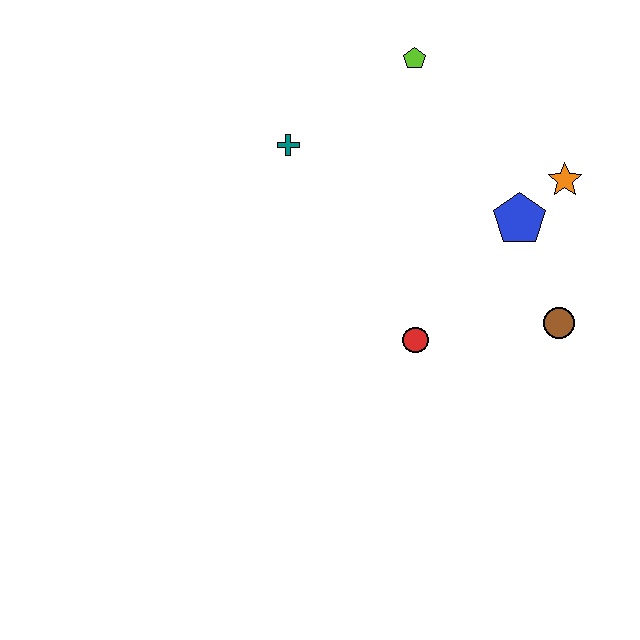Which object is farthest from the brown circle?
The teal cross is farthest from the brown circle.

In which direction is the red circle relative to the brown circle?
The red circle is to the left of the brown circle.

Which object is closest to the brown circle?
The blue pentagon is closest to the brown circle.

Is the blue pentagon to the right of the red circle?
Yes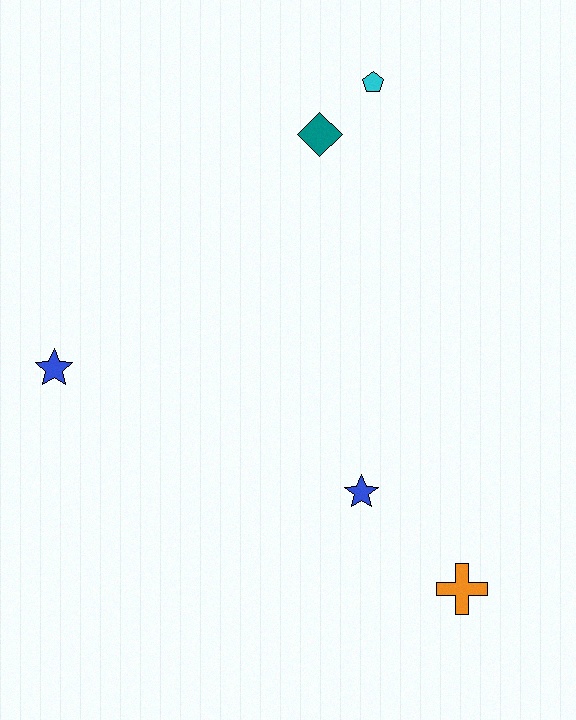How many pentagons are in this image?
There is 1 pentagon.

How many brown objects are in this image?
There are no brown objects.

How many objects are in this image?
There are 5 objects.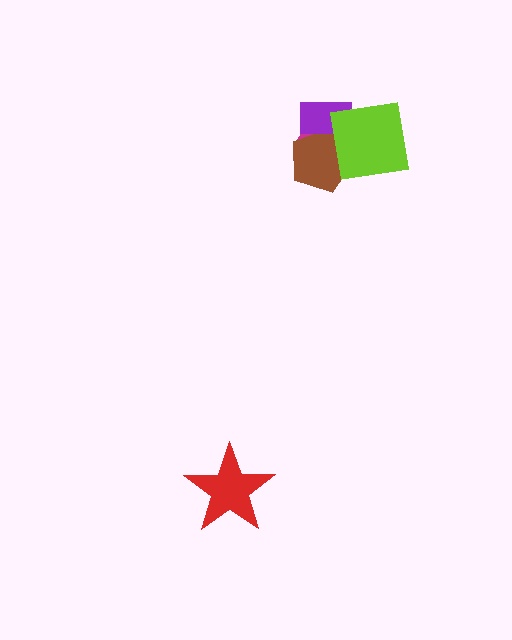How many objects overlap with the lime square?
3 objects overlap with the lime square.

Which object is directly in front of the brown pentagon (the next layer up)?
The purple rectangle is directly in front of the brown pentagon.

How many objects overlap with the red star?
0 objects overlap with the red star.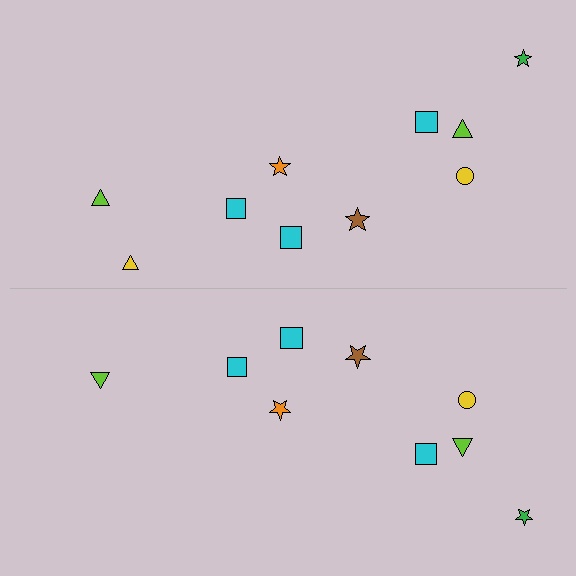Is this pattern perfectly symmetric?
No, the pattern is not perfectly symmetric. A yellow triangle is missing from the bottom side.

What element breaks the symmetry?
A yellow triangle is missing from the bottom side.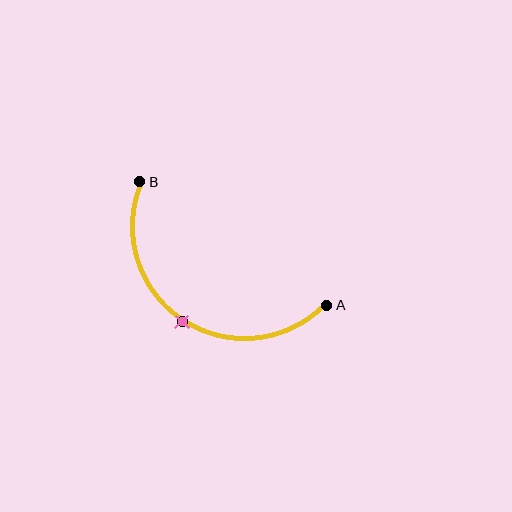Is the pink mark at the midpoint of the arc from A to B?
Yes. The pink mark lies on the arc at equal arc-length from both A and B — it is the arc midpoint.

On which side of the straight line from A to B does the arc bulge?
The arc bulges below the straight line connecting A and B.